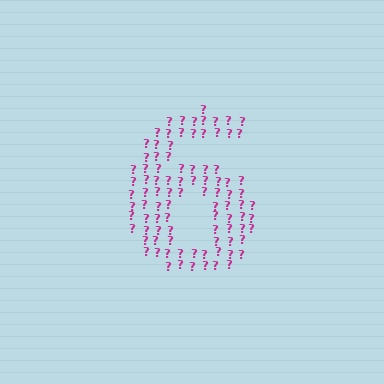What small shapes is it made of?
It is made of small question marks.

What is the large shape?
The large shape is the digit 6.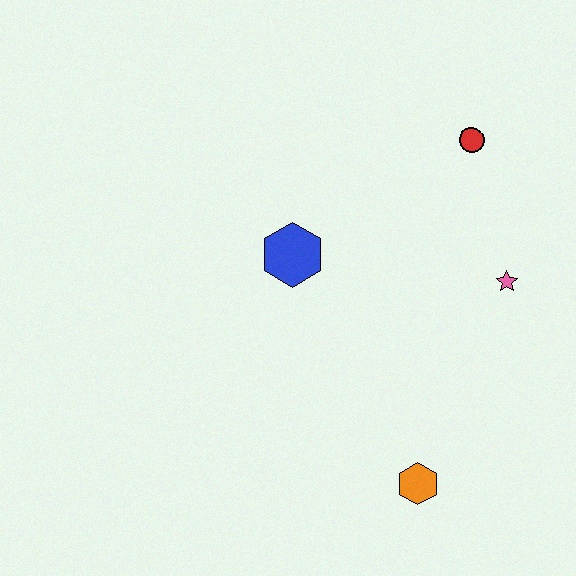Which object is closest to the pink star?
The red circle is closest to the pink star.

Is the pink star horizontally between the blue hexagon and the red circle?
No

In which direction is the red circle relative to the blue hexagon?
The red circle is to the right of the blue hexagon.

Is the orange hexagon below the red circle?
Yes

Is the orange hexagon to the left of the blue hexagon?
No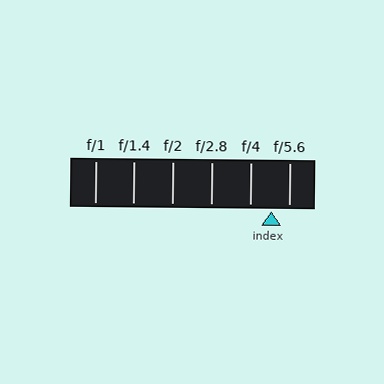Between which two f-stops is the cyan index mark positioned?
The index mark is between f/4 and f/5.6.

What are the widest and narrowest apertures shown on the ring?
The widest aperture shown is f/1 and the narrowest is f/5.6.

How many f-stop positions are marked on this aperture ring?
There are 6 f-stop positions marked.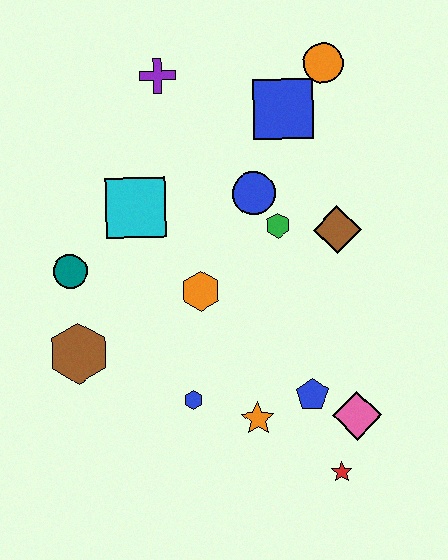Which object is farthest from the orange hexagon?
The orange circle is farthest from the orange hexagon.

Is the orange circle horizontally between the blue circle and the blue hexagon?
No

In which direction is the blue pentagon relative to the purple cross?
The blue pentagon is below the purple cross.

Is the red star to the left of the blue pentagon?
No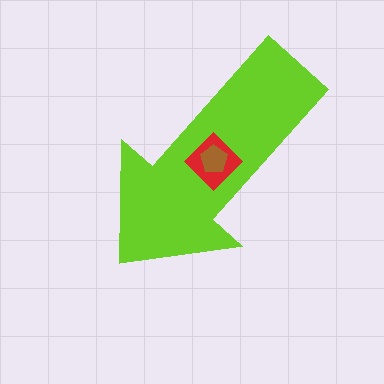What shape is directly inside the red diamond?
The brown pentagon.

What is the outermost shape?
The lime arrow.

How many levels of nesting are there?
3.